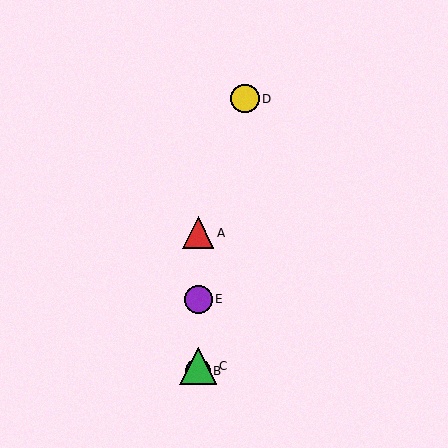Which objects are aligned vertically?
Objects A, B, C, E are aligned vertically.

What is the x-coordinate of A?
Object A is at x≈198.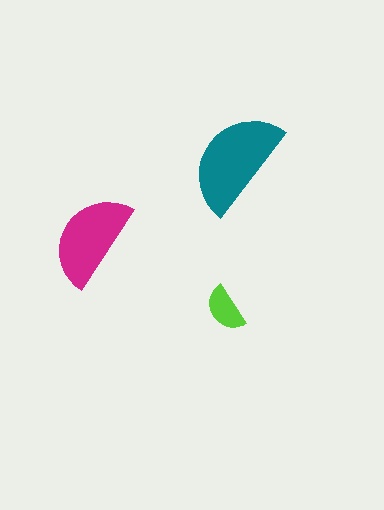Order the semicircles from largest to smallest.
the teal one, the magenta one, the lime one.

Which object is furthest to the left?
The magenta semicircle is leftmost.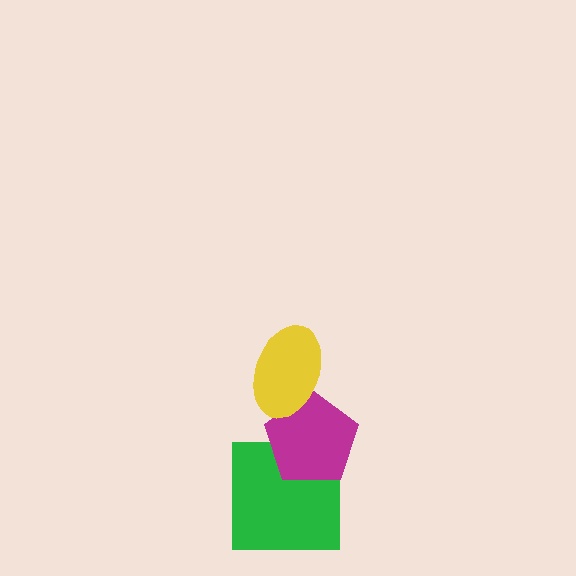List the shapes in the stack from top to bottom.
From top to bottom: the yellow ellipse, the magenta pentagon, the green square.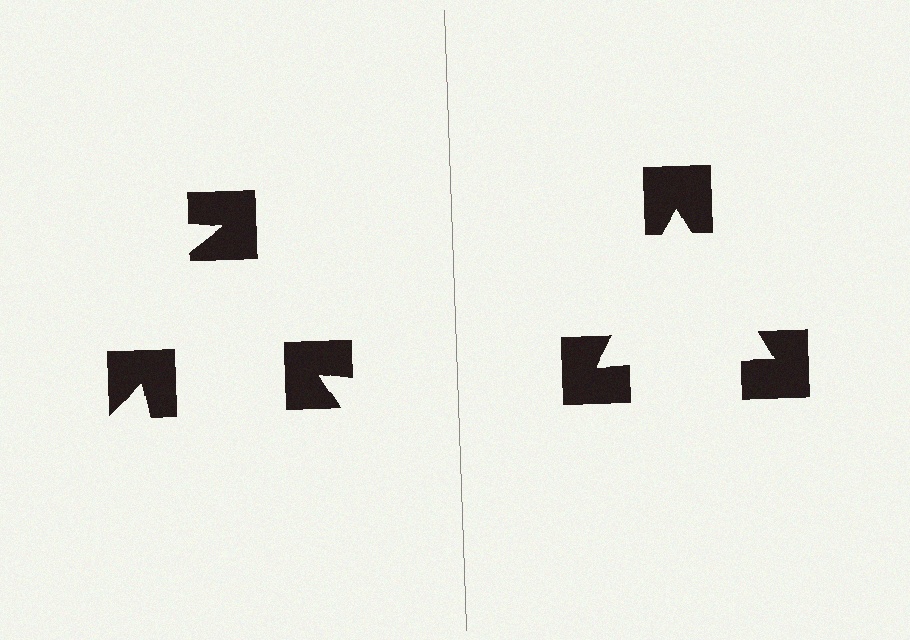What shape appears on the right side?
An illusory triangle.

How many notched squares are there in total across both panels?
6 — 3 on each side.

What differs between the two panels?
The notched squares are positioned identically on both sides; only the wedge orientations differ. On the right they align to a triangle; on the left they are misaligned.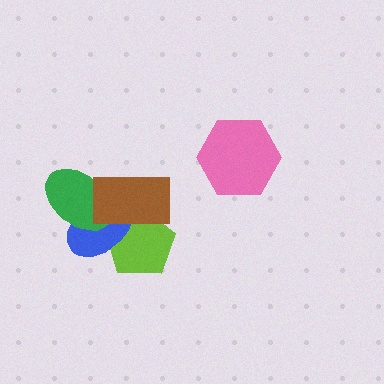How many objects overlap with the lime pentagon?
2 objects overlap with the lime pentagon.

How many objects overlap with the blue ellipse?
3 objects overlap with the blue ellipse.